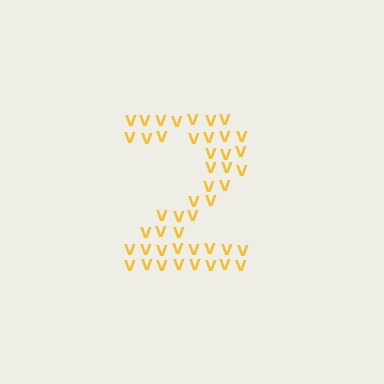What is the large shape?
The large shape is the digit 2.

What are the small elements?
The small elements are letter V's.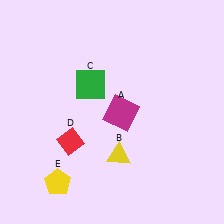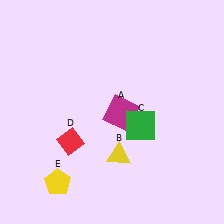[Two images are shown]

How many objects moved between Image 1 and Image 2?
1 object moved between the two images.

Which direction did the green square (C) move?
The green square (C) moved right.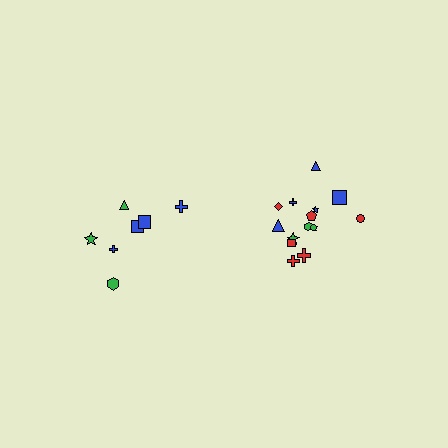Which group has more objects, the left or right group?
The right group.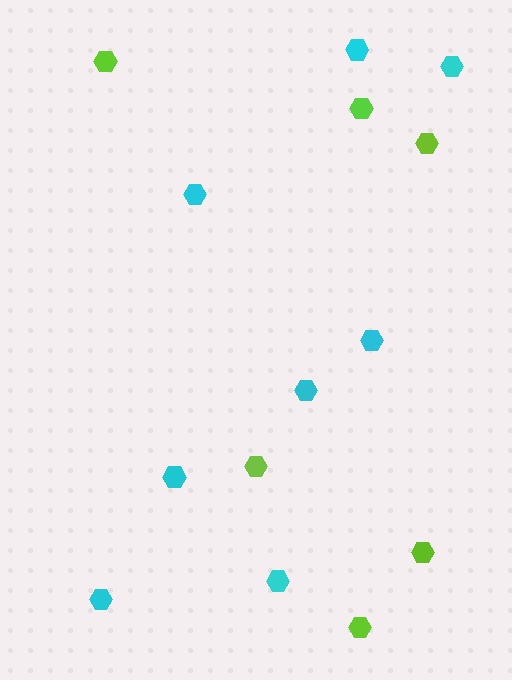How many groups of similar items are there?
There are 2 groups: one group of lime hexagons (6) and one group of cyan hexagons (8).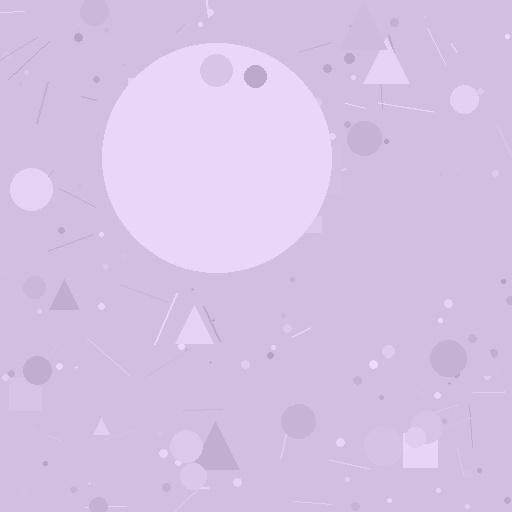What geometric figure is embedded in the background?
A circle is embedded in the background.